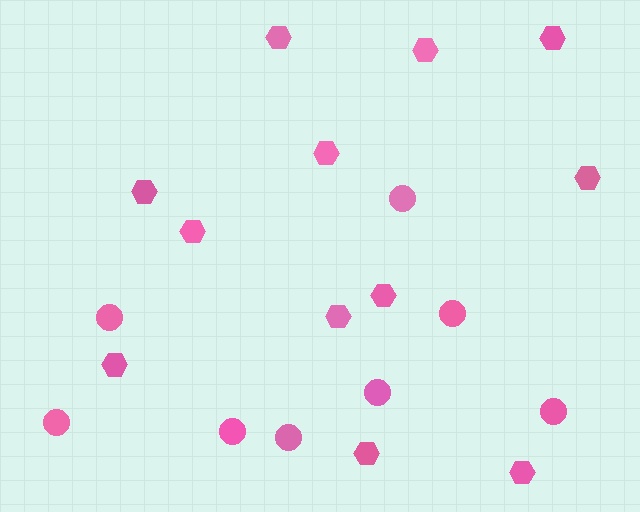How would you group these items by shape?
There are 2 groups: one group of hexagons (12) and one group of circles (8).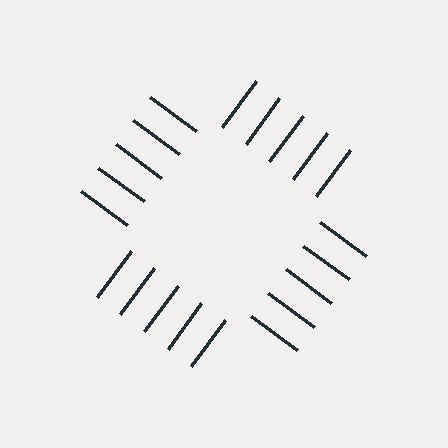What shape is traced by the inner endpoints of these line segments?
An illusory square — the line segments terminate on its edges but no continuous stroke is drawn.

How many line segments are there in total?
20 — 5 along each of the 4 edges.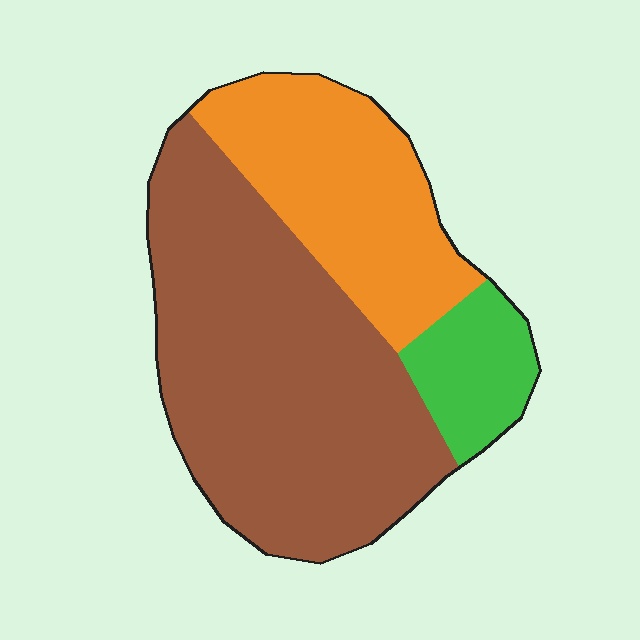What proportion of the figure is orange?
Orange covers around 30% of the figure.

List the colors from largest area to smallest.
From largest to smallest: brown, orange, green.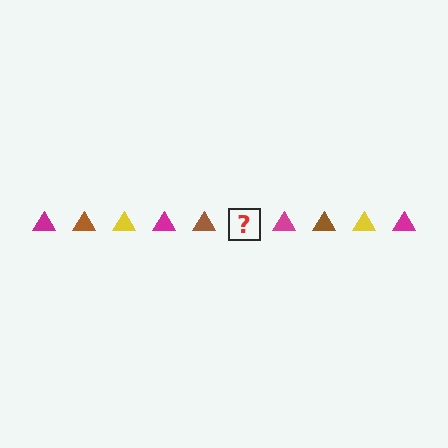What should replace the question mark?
The question mark should be replaced with a yellow triangle.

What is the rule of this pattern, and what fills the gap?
The rule is that the pattern cycles through magenta, brown, yellow triangles. The gap should be filled with a yellow triangle.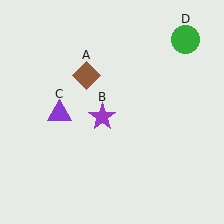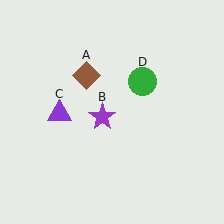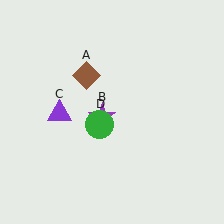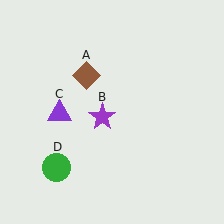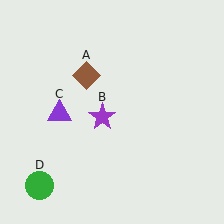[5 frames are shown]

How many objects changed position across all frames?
1 object changed position: green circle (object D).